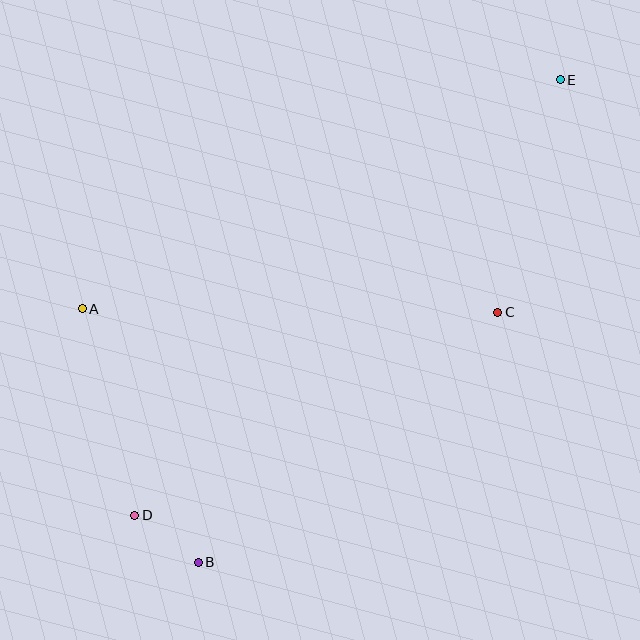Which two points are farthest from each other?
Points D and E are farthest from each other.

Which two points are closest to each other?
Points B and D are closest to each other.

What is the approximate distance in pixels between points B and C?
The distance between B and C is approximately 390 pixels.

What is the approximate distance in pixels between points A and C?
The distance between A and C is approximately 415 pixels.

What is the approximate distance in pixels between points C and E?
The distance between C and E is approximately 241 pixels.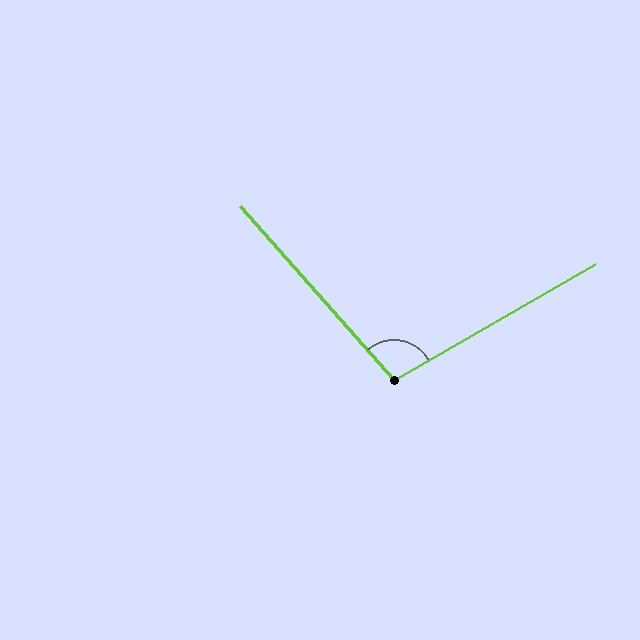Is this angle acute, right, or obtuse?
It is obtuse.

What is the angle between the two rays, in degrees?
Approximately 101 degrees.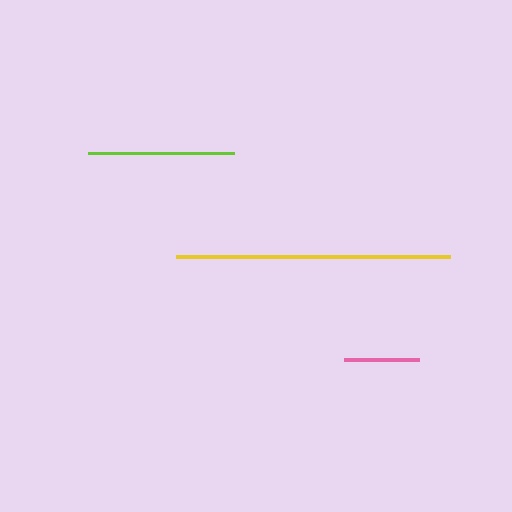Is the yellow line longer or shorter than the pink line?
The yellow line is longer than the pink line.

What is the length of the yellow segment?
The yellow segment is approximately 274 pixels long.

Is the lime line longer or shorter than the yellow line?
The yellow line is longer than the lime line.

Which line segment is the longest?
The yellow line is the longest at approximately 274 pixels.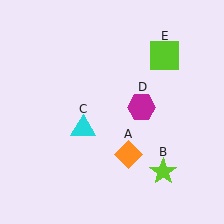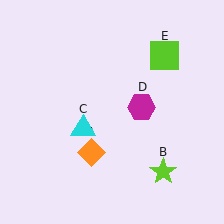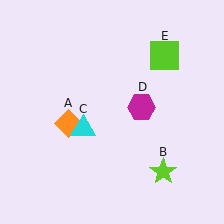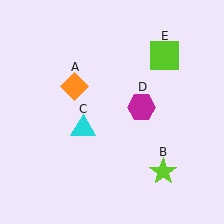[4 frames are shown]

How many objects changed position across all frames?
1 object changed position: orange diamond (object A).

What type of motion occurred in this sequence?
The orange diamond (object A) rotated clockwise around the center of the scene.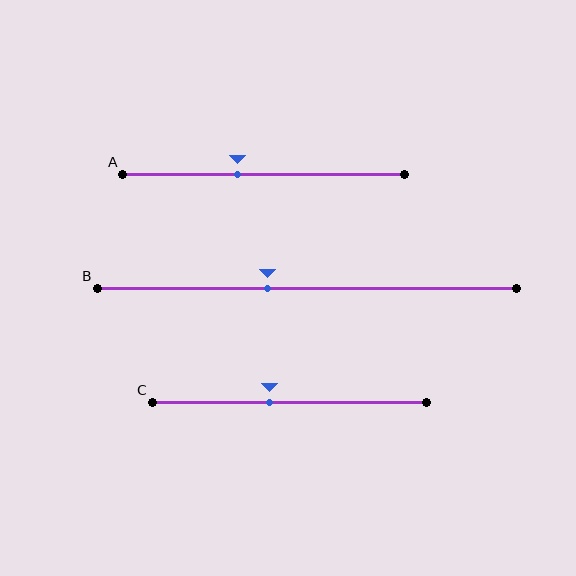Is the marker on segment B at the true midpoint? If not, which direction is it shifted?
No, the marker on segment B is shifted to the left by about 9% of the segment length.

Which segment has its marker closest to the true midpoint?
Segment C has its marker closest to the true midpoint.